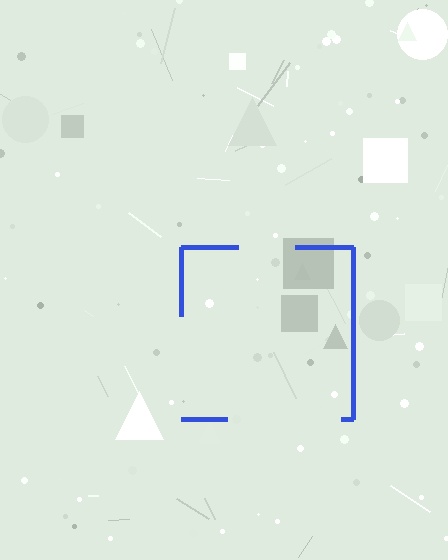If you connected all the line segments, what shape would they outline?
They would outline a square.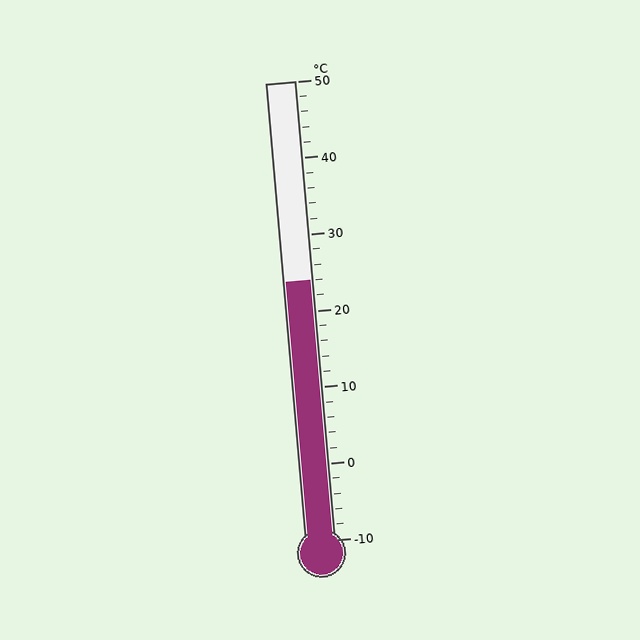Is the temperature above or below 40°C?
The temperature is below 40°C.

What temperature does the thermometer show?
The thermometer shows approximately 24°C.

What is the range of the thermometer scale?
The thermometer scale ranges from -10°C to 50°C.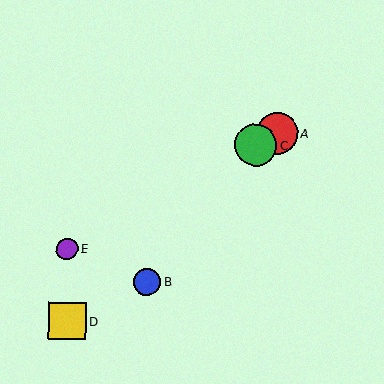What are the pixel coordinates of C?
Object C is at (256, 145).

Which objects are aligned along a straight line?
Objects A, C, E are aligned along a straight line.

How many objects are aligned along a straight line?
3 objects (A, C, E) are aligned along a straight line.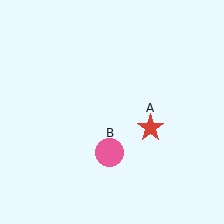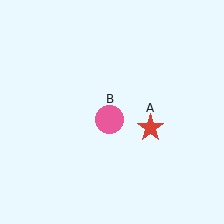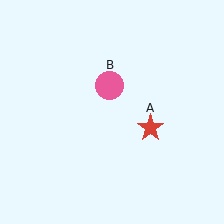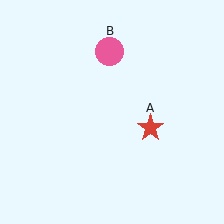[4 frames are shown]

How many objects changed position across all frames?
1 object changed position: pink circle (object B).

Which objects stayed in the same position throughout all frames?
Red star (object A) remained stationary.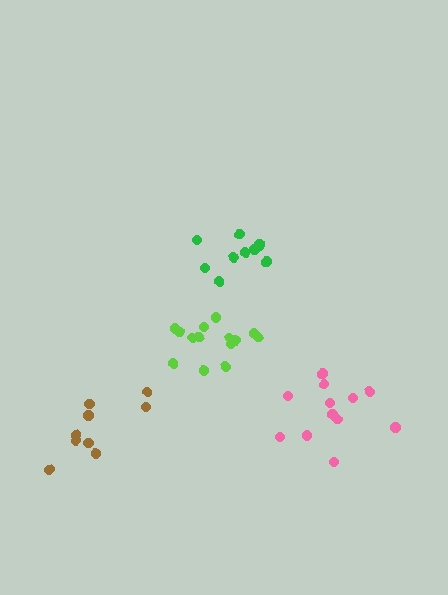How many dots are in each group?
Group 1: 10 dots, Group 2: 12 dots, Group 3: 14 dots, Group 4: 9 dots (45 total).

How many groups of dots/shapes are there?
There are 4 groups.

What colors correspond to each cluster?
The clusters are colored: green, pink, lime, brown.